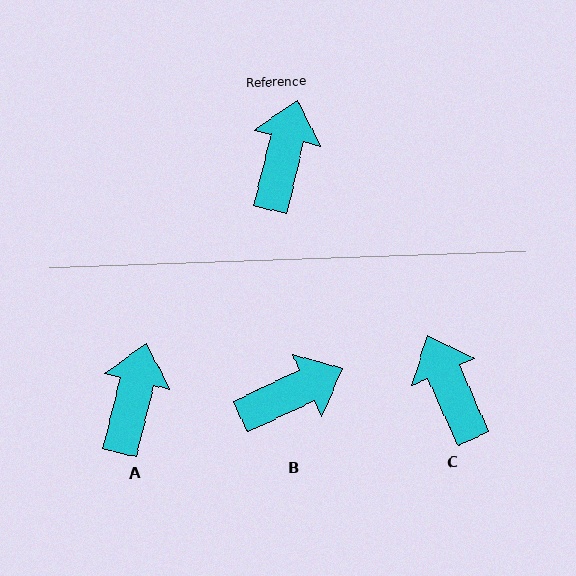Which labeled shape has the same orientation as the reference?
A.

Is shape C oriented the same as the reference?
No, it is off by about 37 degrees.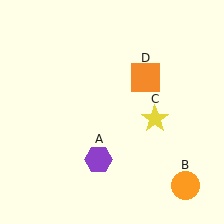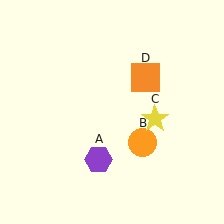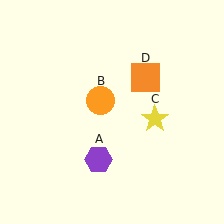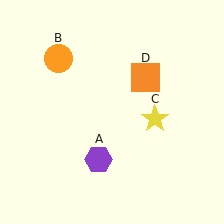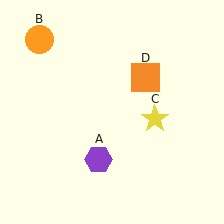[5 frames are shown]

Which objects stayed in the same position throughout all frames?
Purple hexagon (object A) and yellow star (object C) and orange square (object D) remained stationary.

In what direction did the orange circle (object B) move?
The orange circle (object B) moved up and to the left.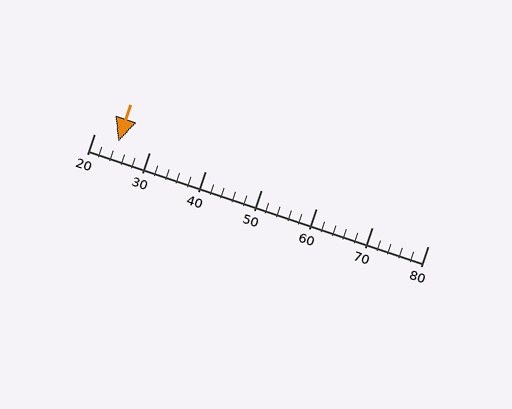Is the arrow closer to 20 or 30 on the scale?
The arrow is closer to 20.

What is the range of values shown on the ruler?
The ruler shows values from 20 to 80.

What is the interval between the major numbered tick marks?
The major tick marks are spaced 10 units apart.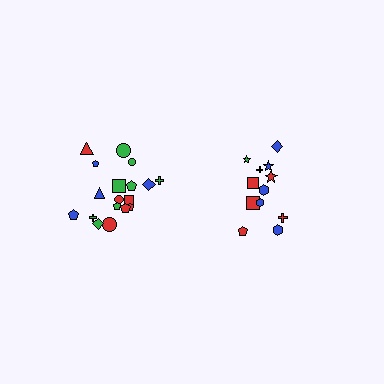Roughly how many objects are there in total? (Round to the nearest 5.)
Roughly 30 objects in total.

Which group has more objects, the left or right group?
The left group.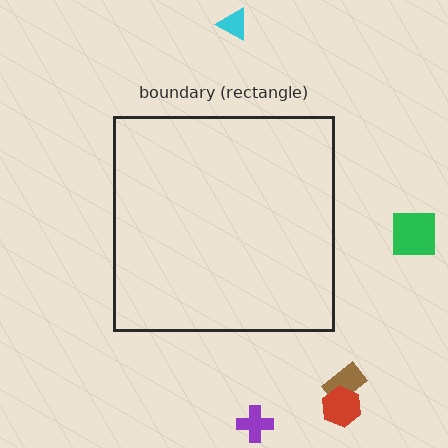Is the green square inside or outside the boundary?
Outside.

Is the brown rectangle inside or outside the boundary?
Outside.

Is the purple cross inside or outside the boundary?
Outside.